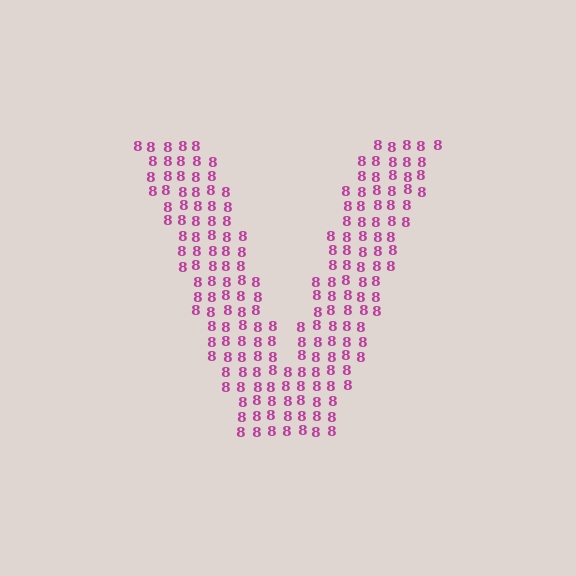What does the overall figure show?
The overall figure shows the letter V.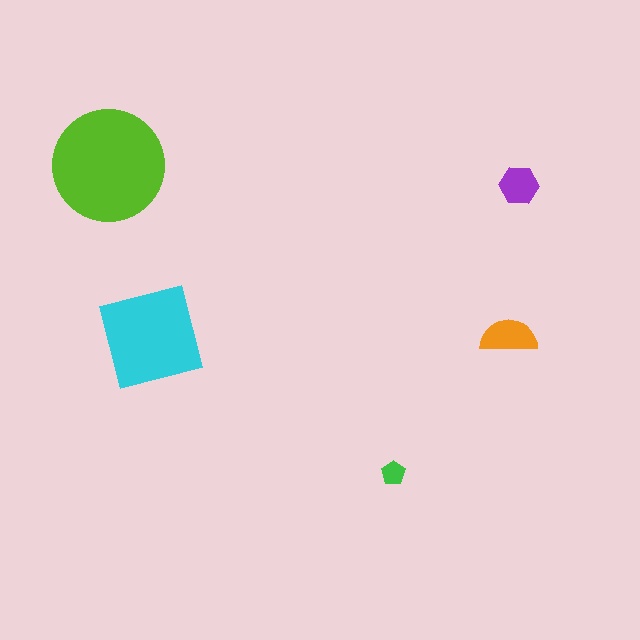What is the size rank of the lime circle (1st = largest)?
1st.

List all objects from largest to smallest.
The lime circle, the cyan square, the orange semicircle, the purple hexagon, the green pentagon.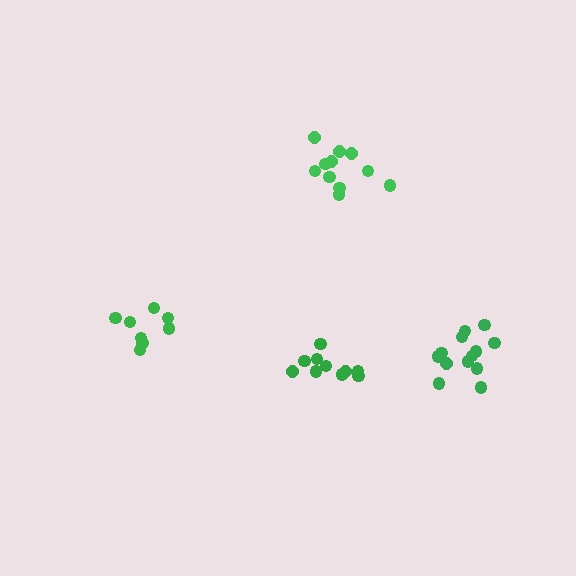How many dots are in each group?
Group 1: 11 dots, Group 2: 8 dots, Group 3: 13 dots, Group 4: 10 dots (42 total).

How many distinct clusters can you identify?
There are 4 distinct clusters.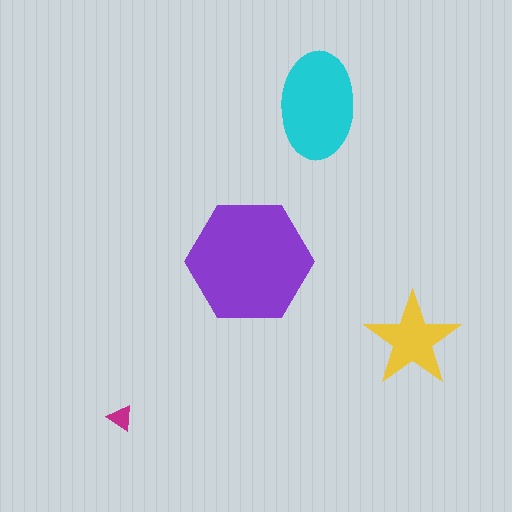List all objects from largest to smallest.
The purple hexagon, the cyan ellipse, the yellow star, the magenta triangle.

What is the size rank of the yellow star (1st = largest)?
3rd.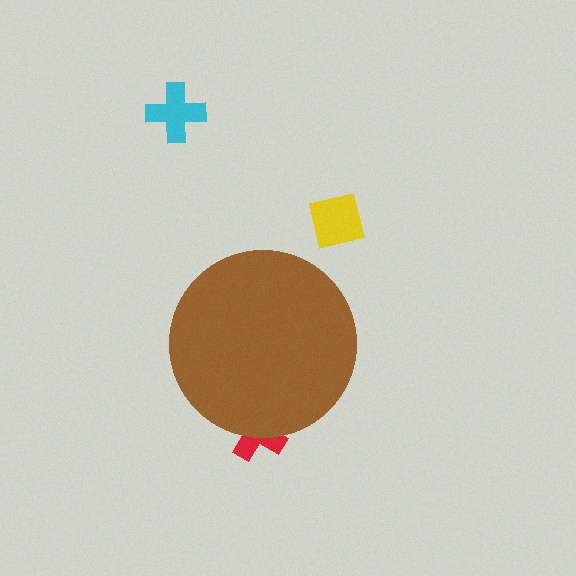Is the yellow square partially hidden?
No, the yellow square is fully visible.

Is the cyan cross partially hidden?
No, the cyan cross is fully visible.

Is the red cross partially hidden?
Yes, the red cross is partially hidden behind the brown circle.